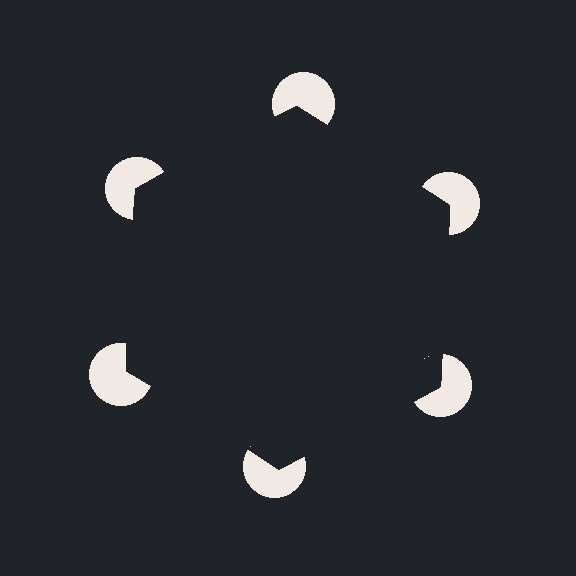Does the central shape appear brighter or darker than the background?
It typically appears slightly darker than the background, even though no actual brightness change is drawn.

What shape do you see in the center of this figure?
An illusory hexagon — its edges are inferred from the aligned wedge cuts in the pac-man discs, not physically drawn.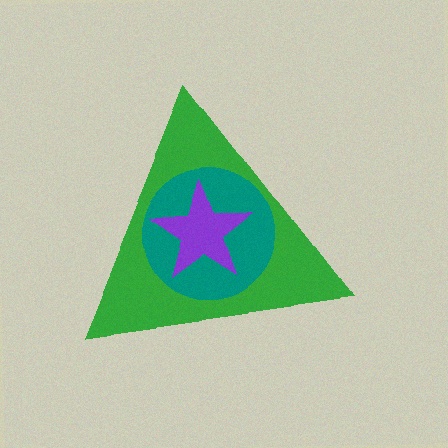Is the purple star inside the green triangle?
Yes.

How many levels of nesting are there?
3.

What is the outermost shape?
The green triangle.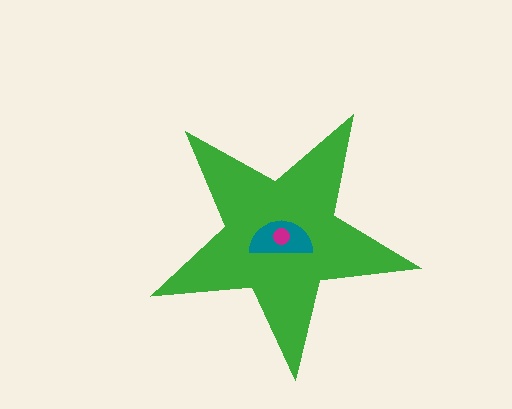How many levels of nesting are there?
3.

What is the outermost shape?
The green star.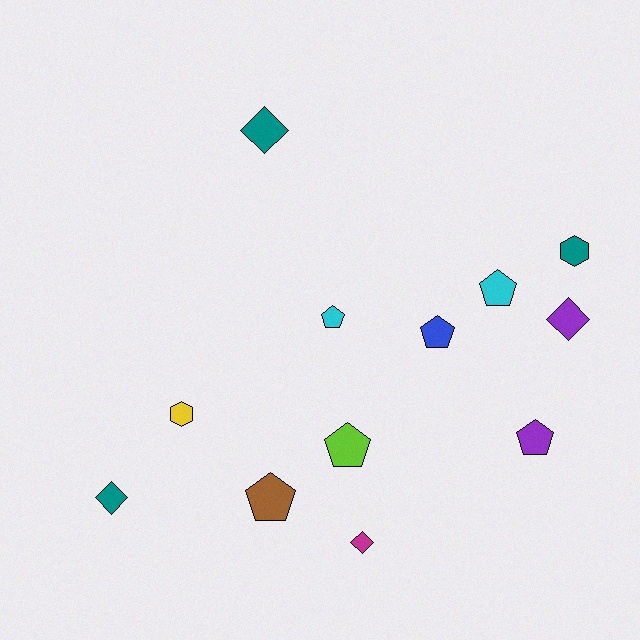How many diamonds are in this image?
There are 4 diamonds.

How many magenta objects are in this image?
There is 1 magenta object.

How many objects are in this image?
There are 12 objects.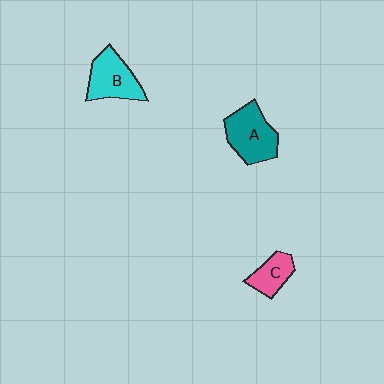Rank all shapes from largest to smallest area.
From largest to smallest: A (teal), B (cyan), C (pink).